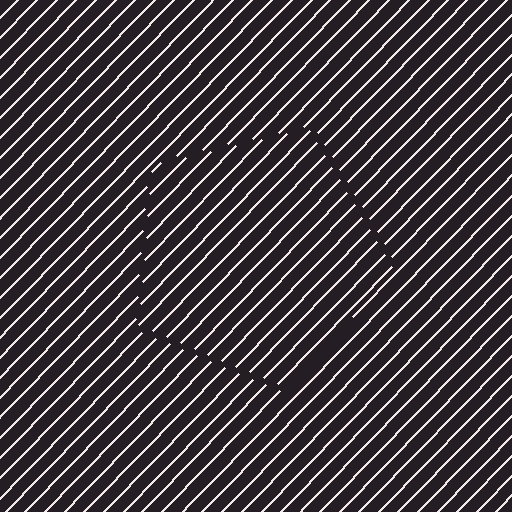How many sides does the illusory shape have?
5 sides — the line-ends trace a pentagon.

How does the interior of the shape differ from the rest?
The interior of the shape contains the same grating, shifted by half a period — the contour is defined by the phase discontinuity where line-ends from the inner and outer gratings abut.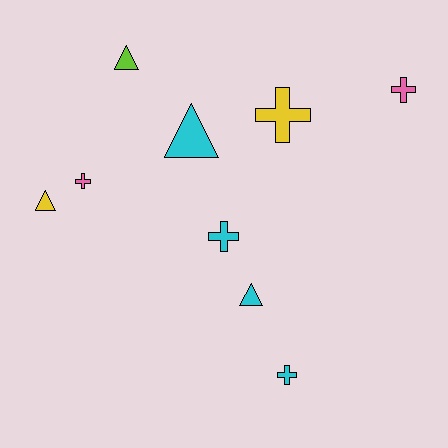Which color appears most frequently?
Cyan, with 4 objects.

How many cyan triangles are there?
There are 2 cyan triangles.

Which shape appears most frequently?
Cross, with 5 objects.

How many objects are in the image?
There are 9 objects.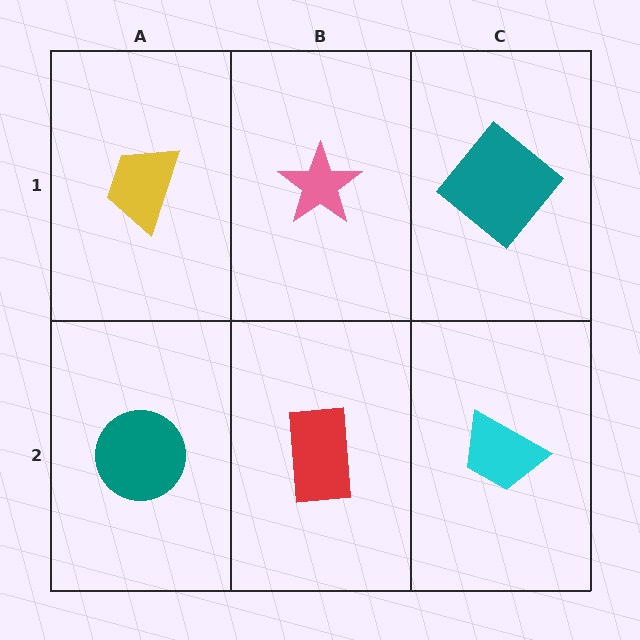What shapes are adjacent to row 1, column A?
A teal circle (row 2, column A), a pink star (row 1, column B).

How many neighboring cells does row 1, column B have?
3.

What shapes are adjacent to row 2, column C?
A teal diamond (row 1, column C), a red rectangle (row 2, column B).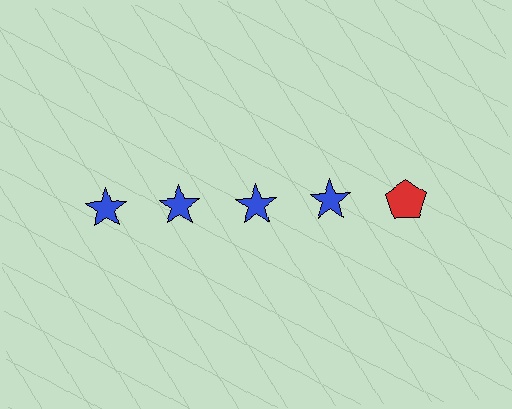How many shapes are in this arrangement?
There are 5 shapes arranged in a grid pattern.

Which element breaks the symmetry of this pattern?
The red pentagon in the top row, rightmost column breaks the symmetry. All other shapes are blue stars.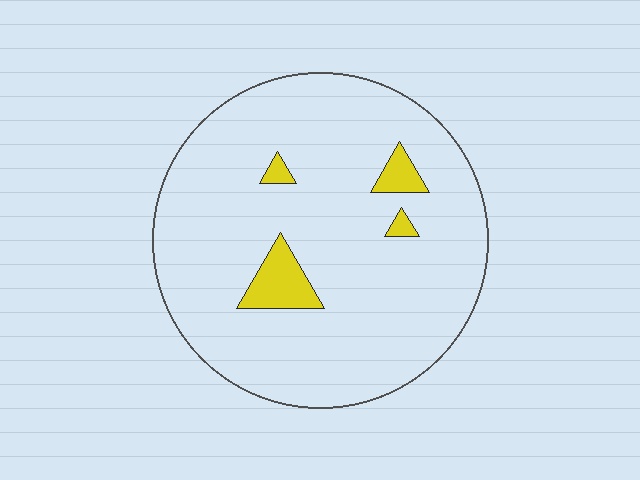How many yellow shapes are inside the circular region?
4.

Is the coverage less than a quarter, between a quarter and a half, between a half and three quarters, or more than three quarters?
Less than a quarter.